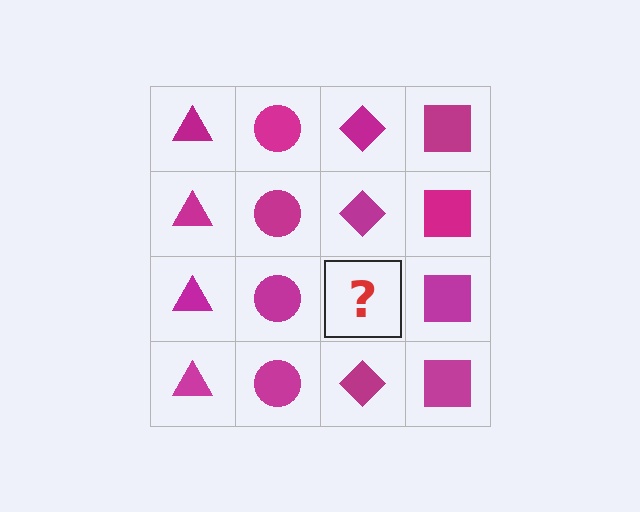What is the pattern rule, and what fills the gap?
The rule is that each column has a consistent shape. The gap should be filled with a magenta diamond.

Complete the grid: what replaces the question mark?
The question mark should be replaced with a magenta diamond.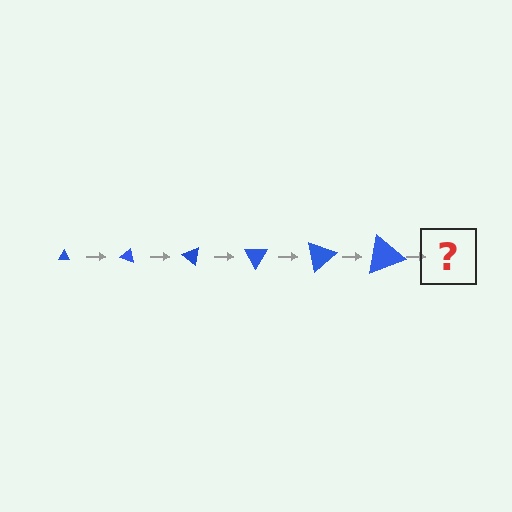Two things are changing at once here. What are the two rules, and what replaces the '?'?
The two rules are that the triangle grows larger each step and it rotates 20 degrees each step. The '?' should be a triangle, larger than the previous one and rotated 120 degrees from the start.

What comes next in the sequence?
The next element should be a triangle, larger than the previous one and rotated 120 degrees from the start.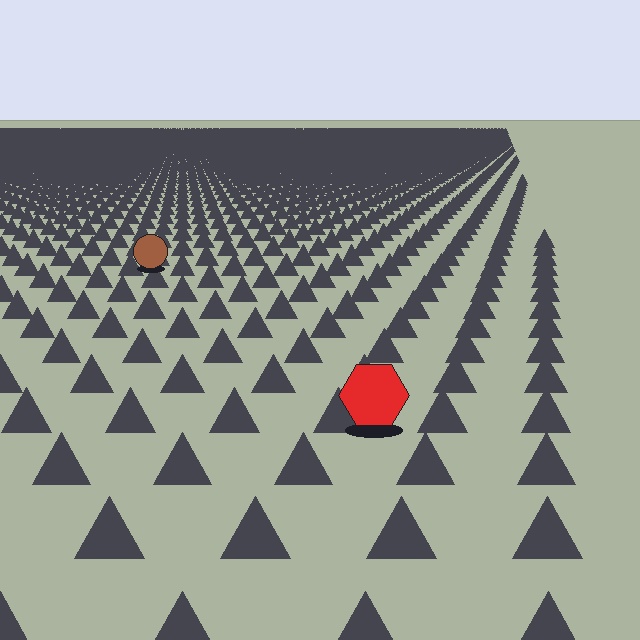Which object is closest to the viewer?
The red hexagon is closest. The texture marks near it are larger and more spread out.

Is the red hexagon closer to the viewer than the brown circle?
Yes. The red hexagon is closer — you can tell from the texture gradient: the ground texture is coarser near it.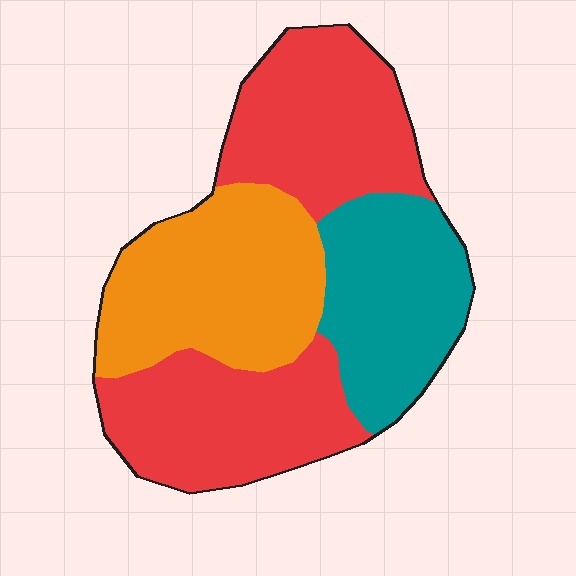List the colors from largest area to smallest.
From largest to smallest: red, orange, teal.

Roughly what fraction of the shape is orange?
Orange covers roughly 30% of the shape.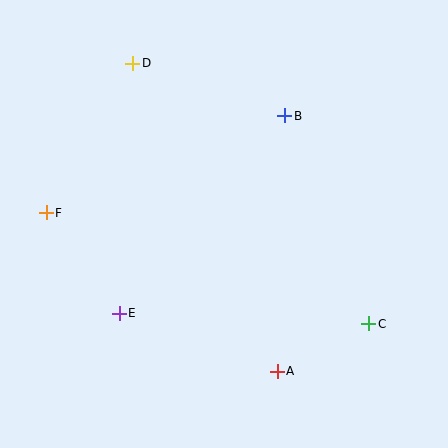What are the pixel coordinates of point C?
Point C is at (369, 324).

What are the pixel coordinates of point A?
Point A is at (277, 371).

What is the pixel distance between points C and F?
The distance between C and F is 341 pixels.